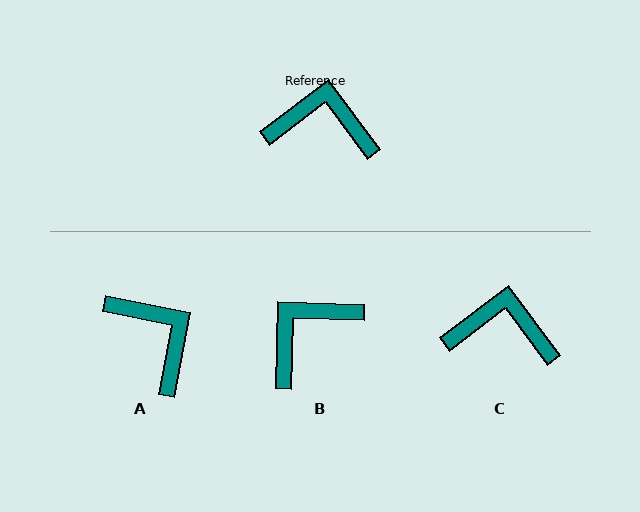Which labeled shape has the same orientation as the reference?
C.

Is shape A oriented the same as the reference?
No, it is off by about 48 degrees.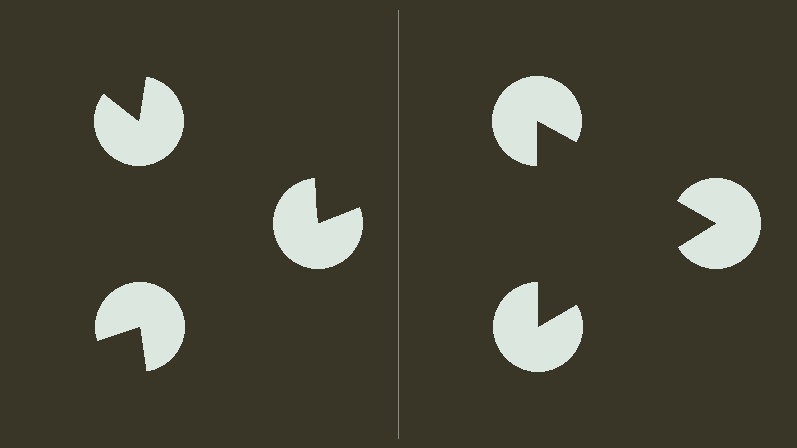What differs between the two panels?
The pac-man discs are positioned identically on both sides; only the wedge orientations differ. On the right they align to a triangle; on the left they are misaligned.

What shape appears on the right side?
An illusory triangle.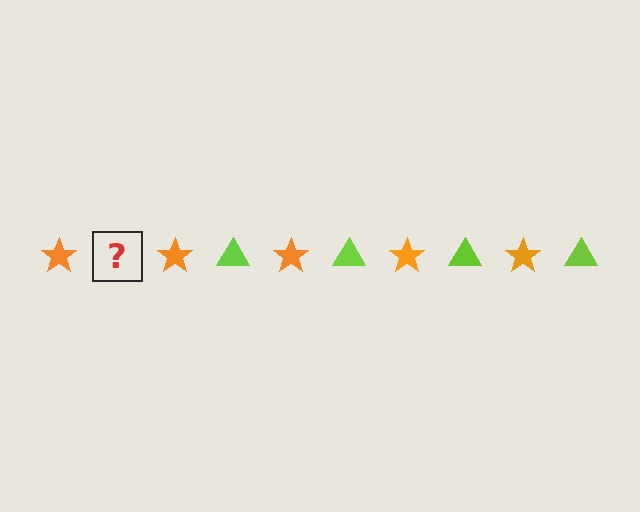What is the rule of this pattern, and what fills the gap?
The rule is that the pattern alternates between orange star and lime triangle. The gap should be filled with a lime triangle.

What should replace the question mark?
The question mark should be replaced with a lime triangle.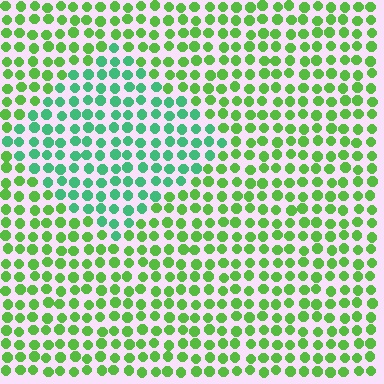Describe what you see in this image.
The image is filled with small lime elements in a uniform arrangement. A diamond-shaped region is visible where the elements are tinted to a slightly different hue, forming a subtle color boundary.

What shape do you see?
I see a diamond.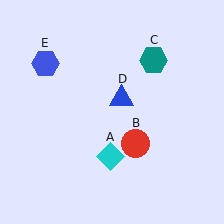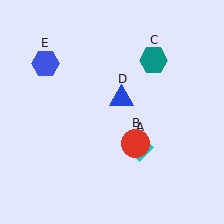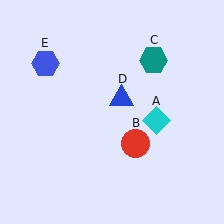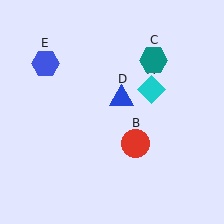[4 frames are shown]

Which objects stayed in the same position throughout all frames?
Red circle (object B) and teal hexagon (object C) and blue triangle (object D) and blue hexagon (object E) remained stationary.